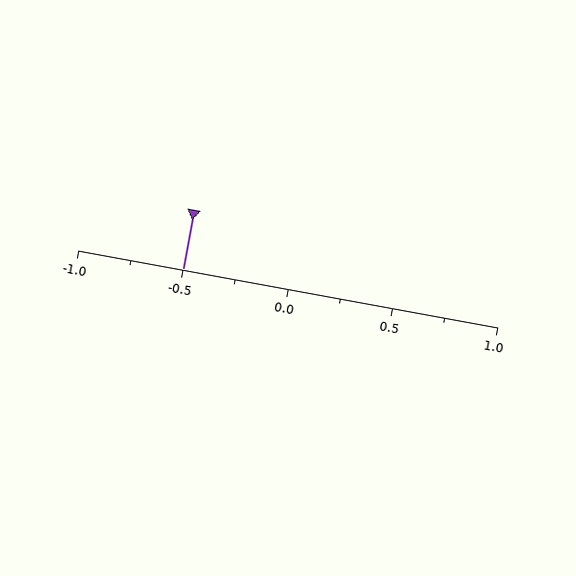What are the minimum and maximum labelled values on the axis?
The axis runs from -1.0 to 1.0.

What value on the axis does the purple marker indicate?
The marker indicates approximately -0.5.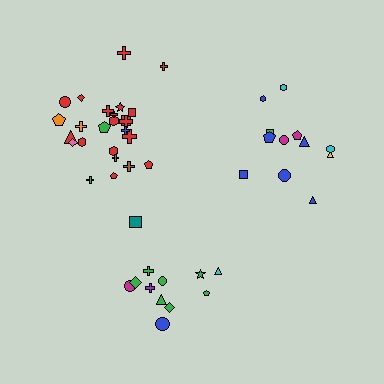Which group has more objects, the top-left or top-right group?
The top-left group.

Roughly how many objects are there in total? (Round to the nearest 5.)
Roughly 50 objects in total.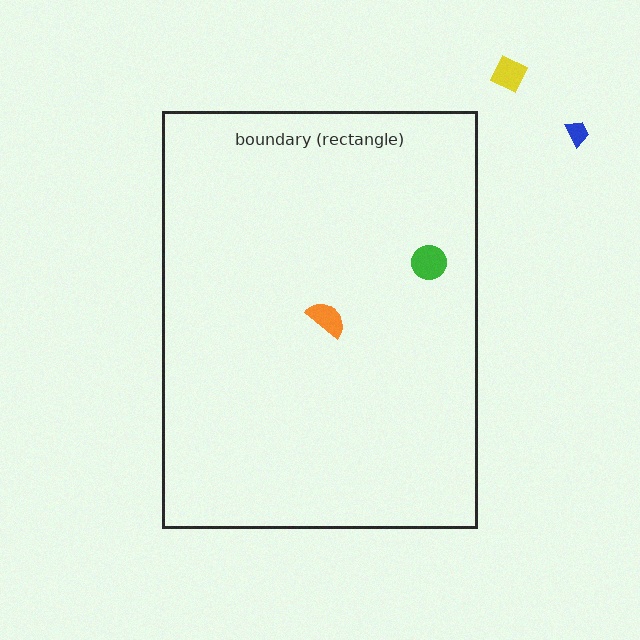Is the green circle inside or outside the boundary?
Inside.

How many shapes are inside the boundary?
2 inside, 2 outside.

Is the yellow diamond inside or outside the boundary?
Outside.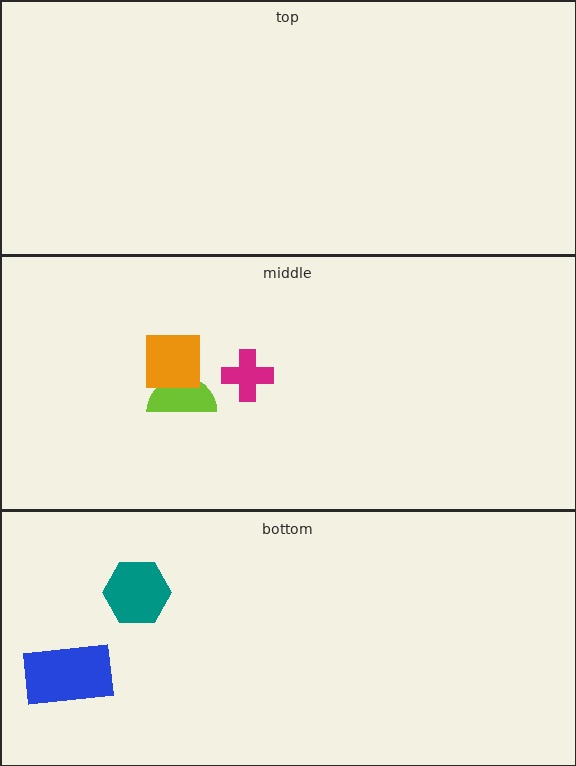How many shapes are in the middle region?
3.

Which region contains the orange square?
The middle region.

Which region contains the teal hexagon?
The bottom region.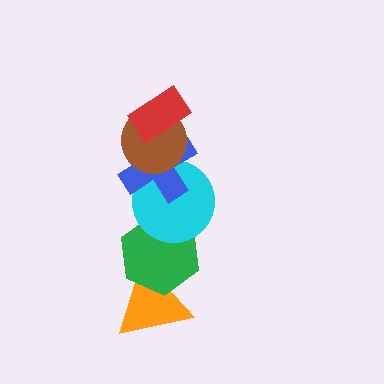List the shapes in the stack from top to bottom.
From top to bottom: the red rectangle, the brown circle, the blue cross, the cyan circle, the green hexagon, the orange triangle.